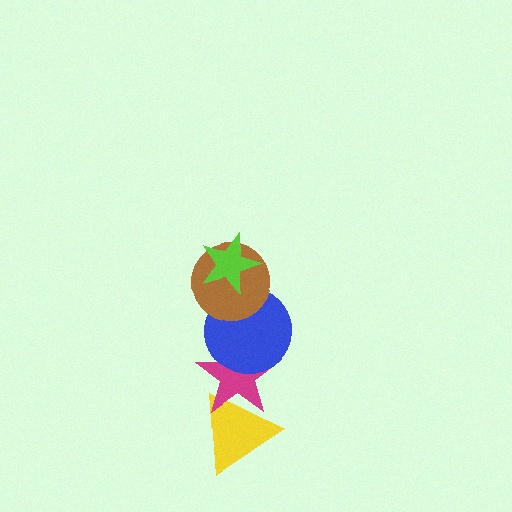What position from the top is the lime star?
The lime star is 1st from the top.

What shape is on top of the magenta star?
The blue circle is on top of the magenta star.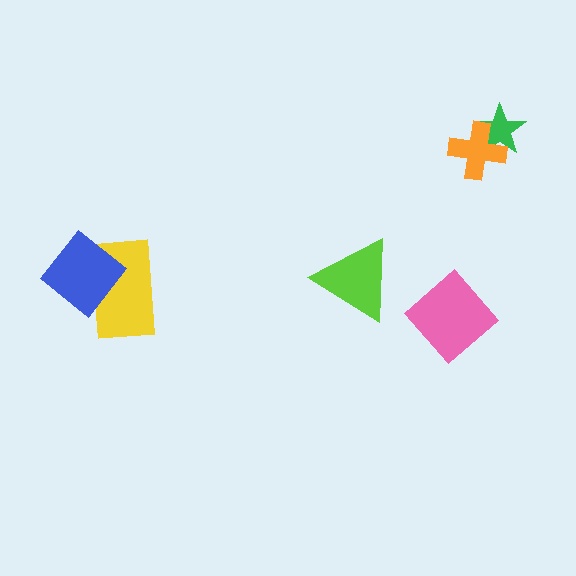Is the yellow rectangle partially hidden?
Yes, it is partially covered by another shape.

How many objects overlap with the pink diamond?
0 objects overlap with the pink diamond.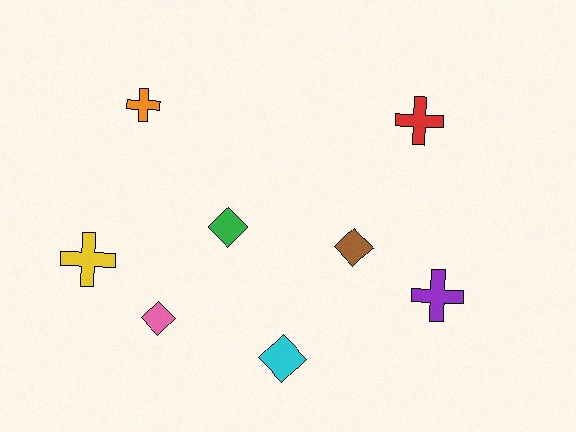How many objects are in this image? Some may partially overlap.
There are 8 objects.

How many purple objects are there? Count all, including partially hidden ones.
There is 1 purple object.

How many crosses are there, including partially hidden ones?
There are 4 crosses.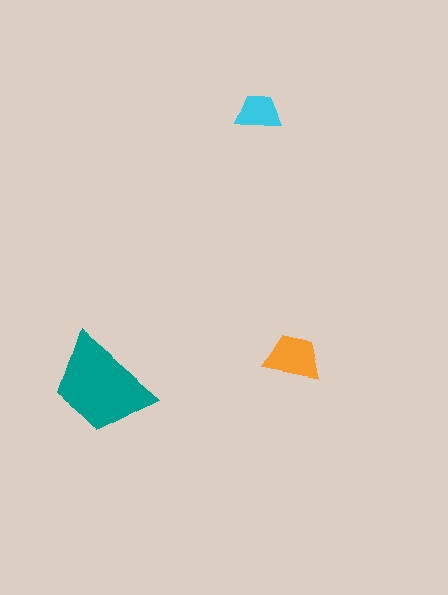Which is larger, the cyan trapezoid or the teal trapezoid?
The teal one.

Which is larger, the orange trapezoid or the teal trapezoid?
The teal one.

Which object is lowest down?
The teal trapezoid is bottommost.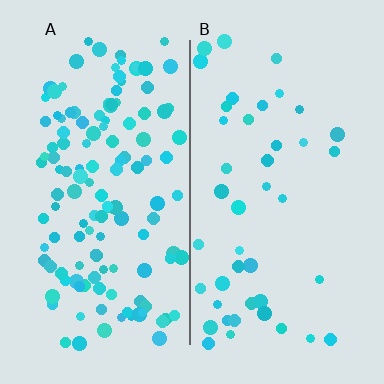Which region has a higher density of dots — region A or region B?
A (the left).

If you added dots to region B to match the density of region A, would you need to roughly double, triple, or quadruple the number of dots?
Approximately triple.